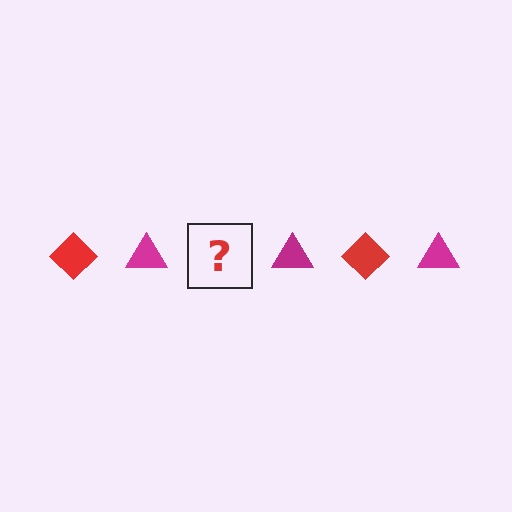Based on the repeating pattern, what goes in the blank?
The blank should be a red diamond.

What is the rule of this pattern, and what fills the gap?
The rule is that the pattern alternates between red diamond and magenta triangle. The gap should be filled with a red diamond.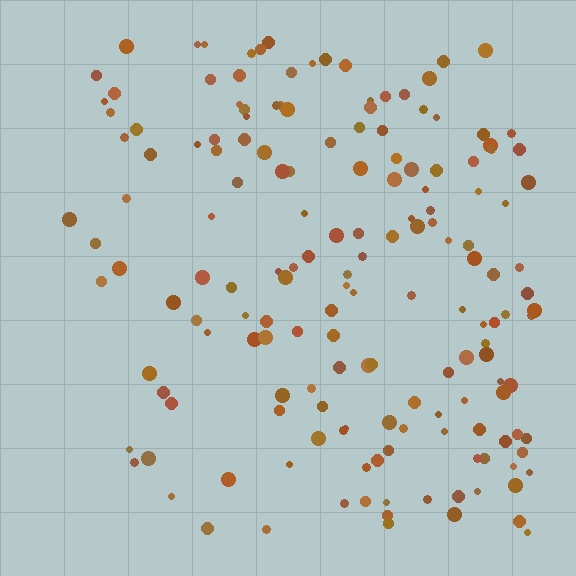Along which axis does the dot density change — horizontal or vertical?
Horizontal.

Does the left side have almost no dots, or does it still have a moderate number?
Still a moderate number, just noticeably fewer than the right.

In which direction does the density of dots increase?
From left to right, with the right side densest.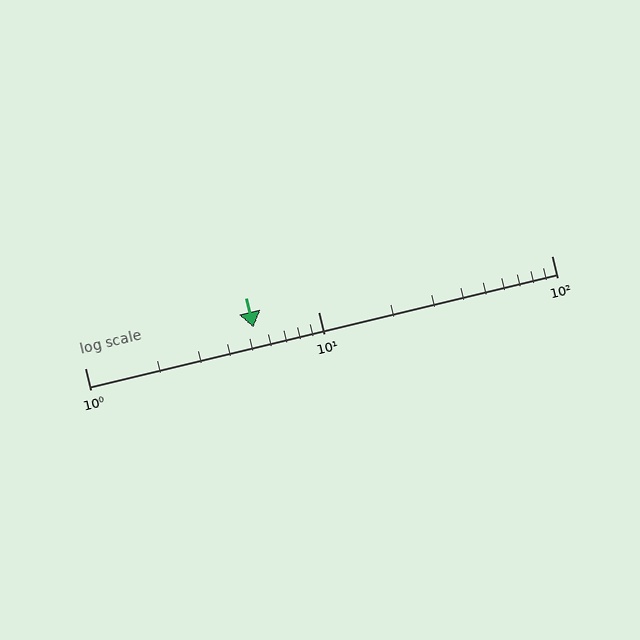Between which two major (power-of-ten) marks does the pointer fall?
The pointer is between 1 and 10.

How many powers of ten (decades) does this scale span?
The scale spans 2 decades, from 1 to 100.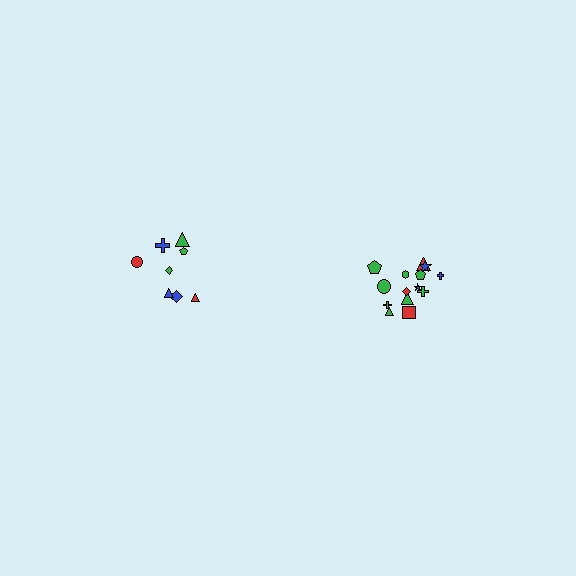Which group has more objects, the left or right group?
The right group.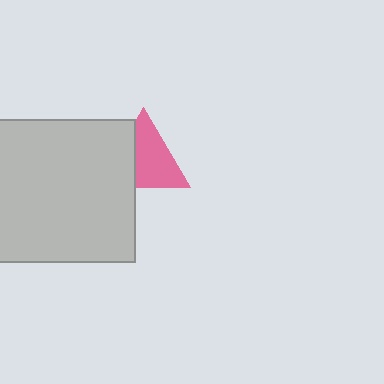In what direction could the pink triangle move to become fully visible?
The pink triangle could move right. That would shift it out from behind the light gray square entirely.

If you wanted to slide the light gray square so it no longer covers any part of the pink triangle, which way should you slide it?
Slide it left — that is the most direct way to separate the two shapes.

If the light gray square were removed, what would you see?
You would see the complete pink triangle.